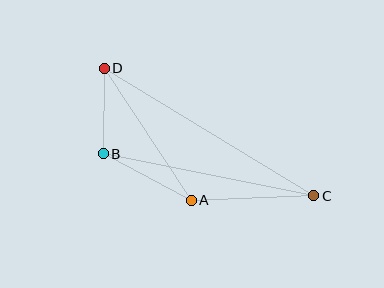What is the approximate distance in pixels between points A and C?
The distance between A and C is approximately 123 pixels.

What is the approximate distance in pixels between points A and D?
The distance between A and D is approximately 159 pixels.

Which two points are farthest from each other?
Points C and D are farthest from each other.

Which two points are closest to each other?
Points B and D are closest to each other.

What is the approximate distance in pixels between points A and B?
The distance between A and B is approximately 100 pixels.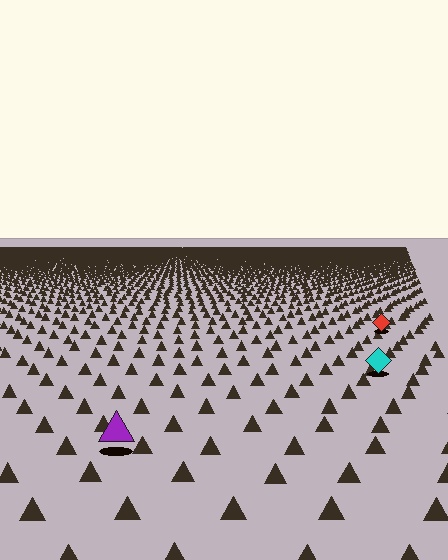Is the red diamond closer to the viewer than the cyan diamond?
No. The cyan diamond is closer — you can tell from the texture gradient: the ground texture is coarser near it.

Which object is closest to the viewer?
The purple triangle is closest. The texture marks near it are larger and more spread out.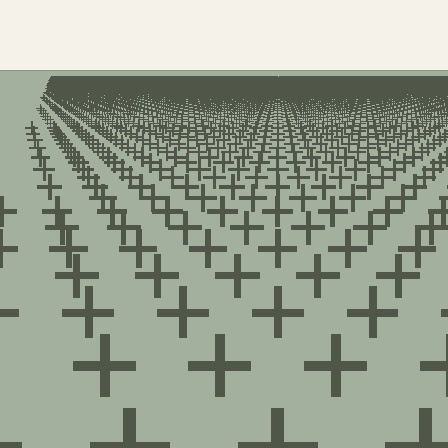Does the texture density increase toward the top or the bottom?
Density increases toward the top.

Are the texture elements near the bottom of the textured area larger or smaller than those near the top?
Larger. Near the bottom, elements are closer to the viewer and appear at a bigger on-screen size.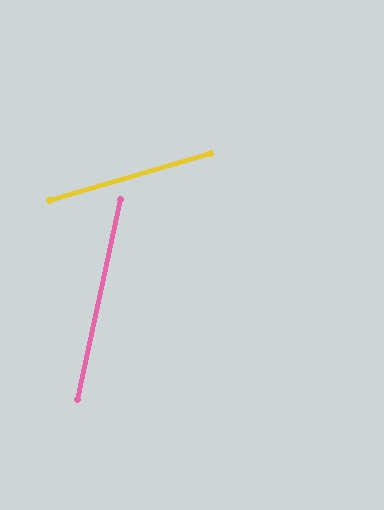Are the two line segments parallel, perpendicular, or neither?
Neither parallel nor perpendicular — they differ by about 62°.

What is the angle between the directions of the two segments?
Approximately 62 degrees.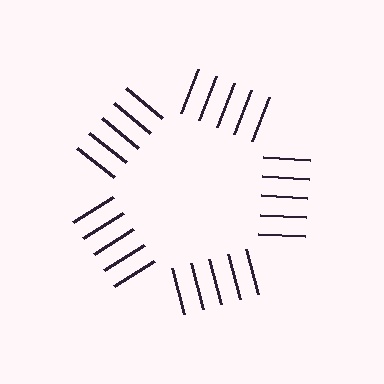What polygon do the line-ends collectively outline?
An illusory pentagon — the line segments terminate on its edges but no continuous stroke is drawn.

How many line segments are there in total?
25 — 5 along each of the 5 edges.